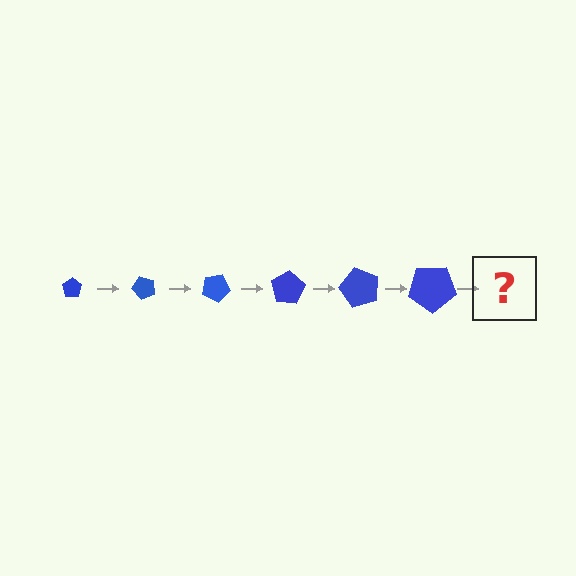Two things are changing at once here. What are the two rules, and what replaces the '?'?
The two rules are that the pentagon grows larger each step and it rotates 50 degrees each step. The '?' should be a pentagon, larger than the previous one and rotated 300 degrees from the start.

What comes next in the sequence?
The next element should be a pentagon, larger than the previous one and rotated 300 degrees from the start.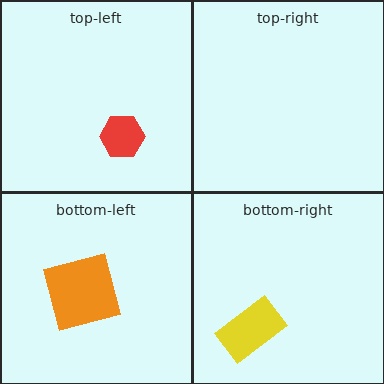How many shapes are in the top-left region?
1.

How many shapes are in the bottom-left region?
1.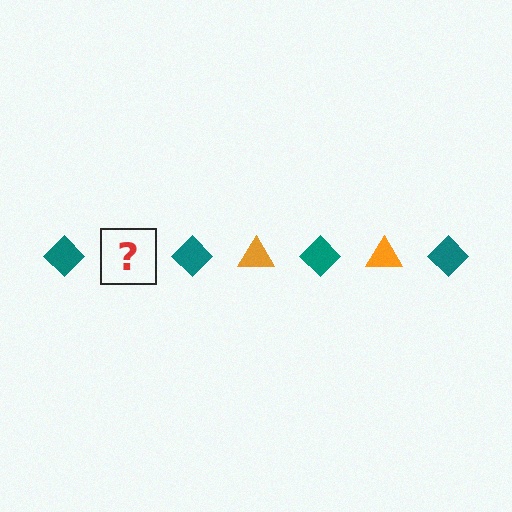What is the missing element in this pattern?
The missing element is an orange triangle.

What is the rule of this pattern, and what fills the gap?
The rule is that the pattern alternates between teal diamond and orange triangle. The gap should be filled with an orange triangle.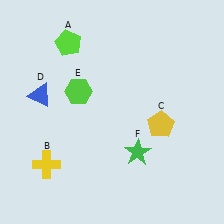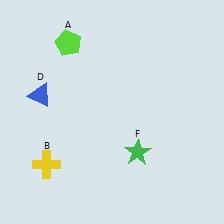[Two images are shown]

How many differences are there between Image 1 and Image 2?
There are 2 differences between the two images.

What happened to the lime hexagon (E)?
The lime hexagon (E) was removed in Image 2. It was in the top-left area of Image 1.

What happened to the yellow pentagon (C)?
The yellow pentagon (C) was removed in Image 2. It was in the bottom-right area of Image 1.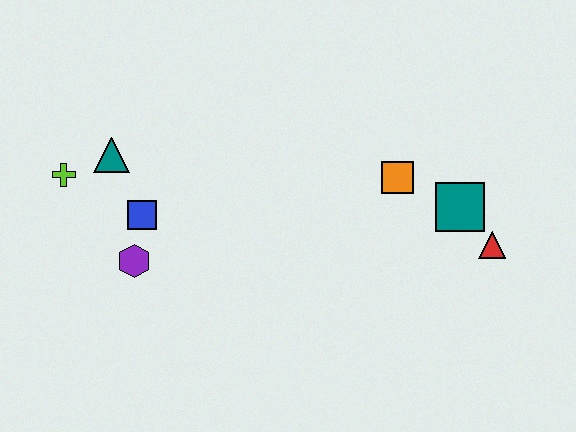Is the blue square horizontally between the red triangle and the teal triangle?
Yes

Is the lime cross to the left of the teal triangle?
Yes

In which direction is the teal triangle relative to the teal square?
The teal triangle is to the left of the teal square.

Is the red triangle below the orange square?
Yes